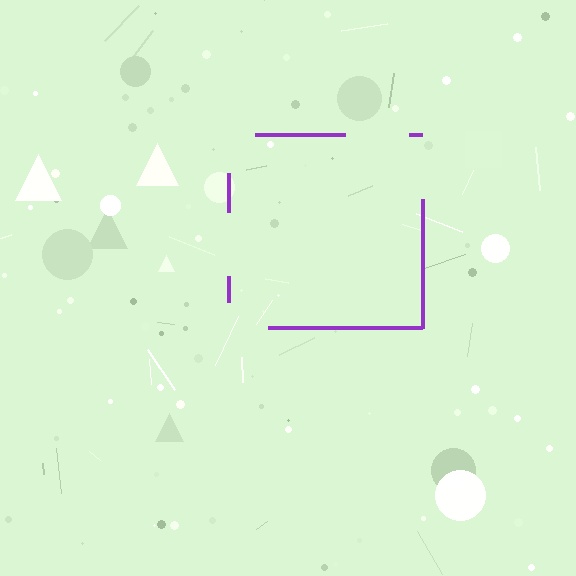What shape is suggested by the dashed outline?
The dashed outline suggests a square.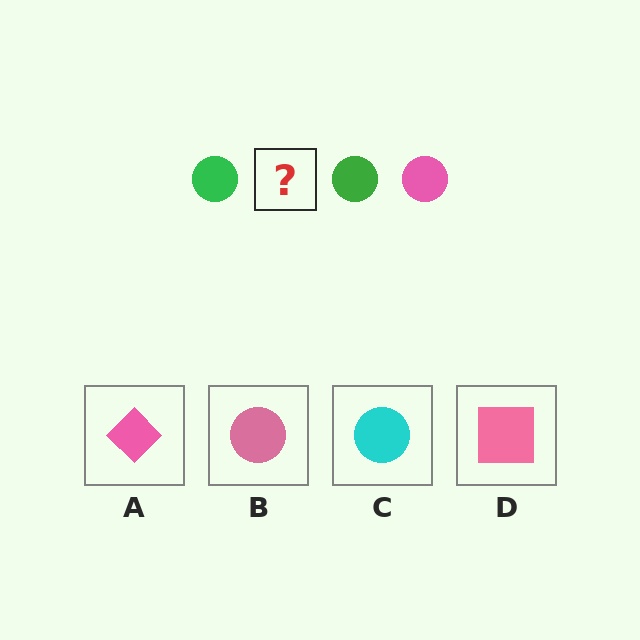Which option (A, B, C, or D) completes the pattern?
B.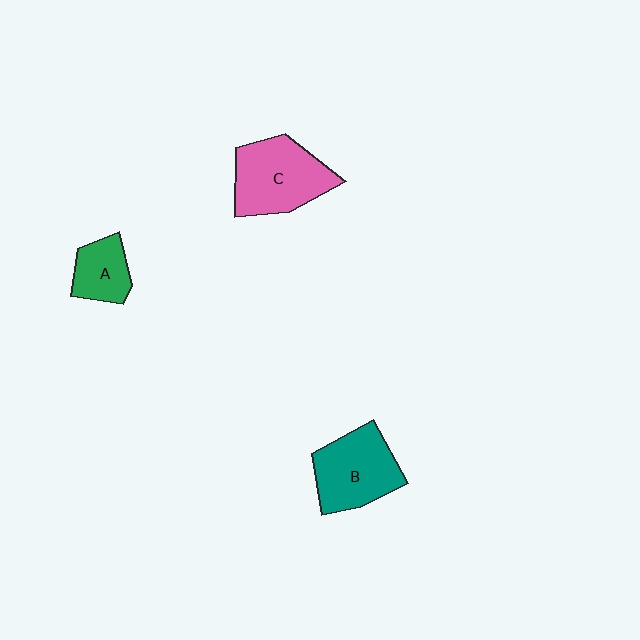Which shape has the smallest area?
Shape A (green).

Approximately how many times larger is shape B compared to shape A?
Approximately 1.8 times.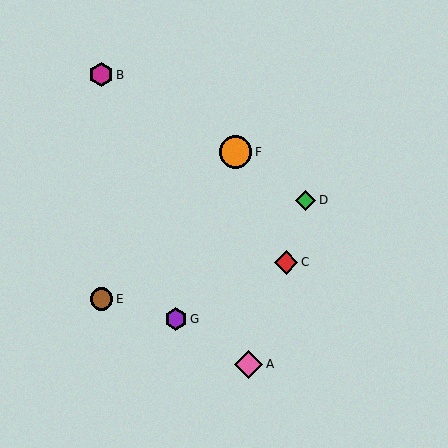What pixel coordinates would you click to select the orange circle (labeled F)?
Click at (236, 152) to select the orange circle F.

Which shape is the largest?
The orange circle (labeled F) is the largest.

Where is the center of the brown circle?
The center of the brown circle is at (101, 299).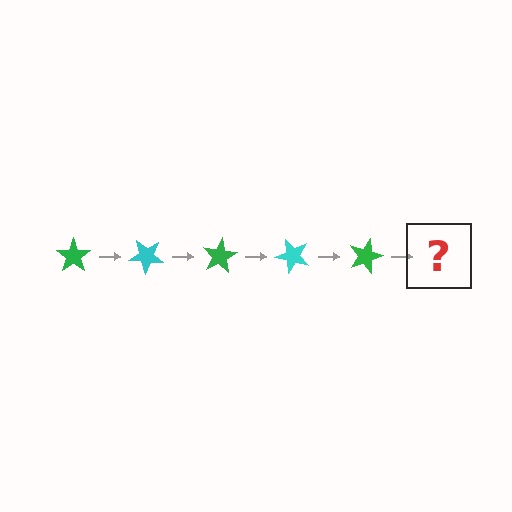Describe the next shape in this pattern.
It should be a cyan star, rotated 200 degrees from the start.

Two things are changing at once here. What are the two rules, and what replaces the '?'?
The two rules are that it rotates 40 degrees each step and the color cycles through green and cyan. The '?' should be a cyan star, rotated 200 degrees from the start.